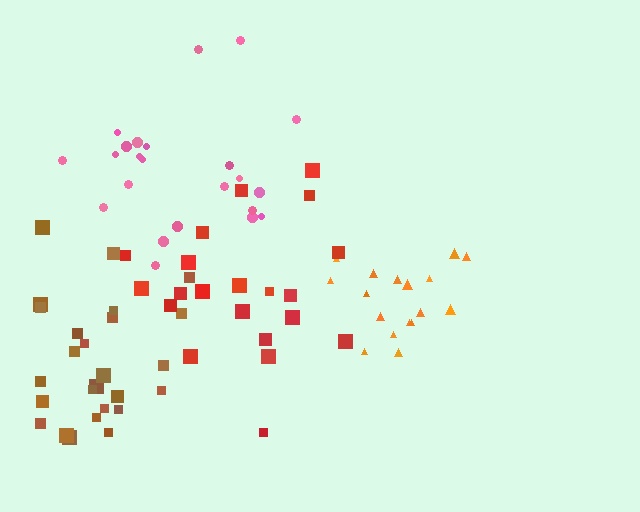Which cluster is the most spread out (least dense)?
Red.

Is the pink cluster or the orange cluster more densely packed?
Orange.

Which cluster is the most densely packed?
Orange.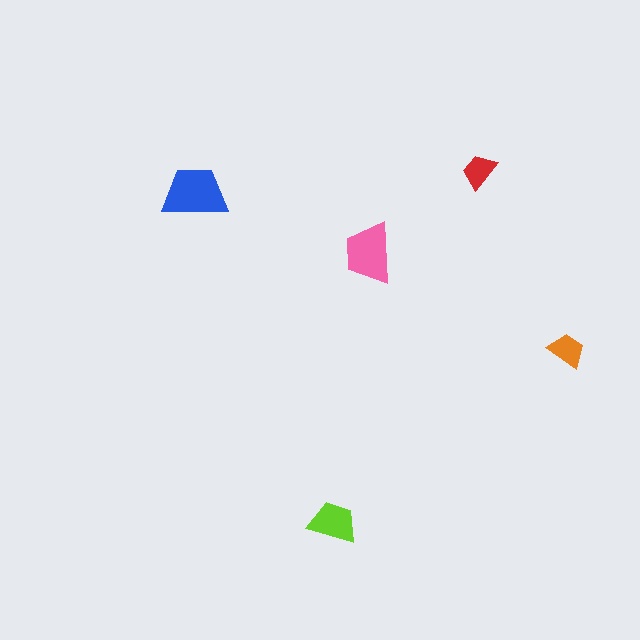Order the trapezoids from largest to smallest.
the blue one, the pink one, the lime one, the orange one, the red one.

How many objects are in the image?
There are 5 objects in the image.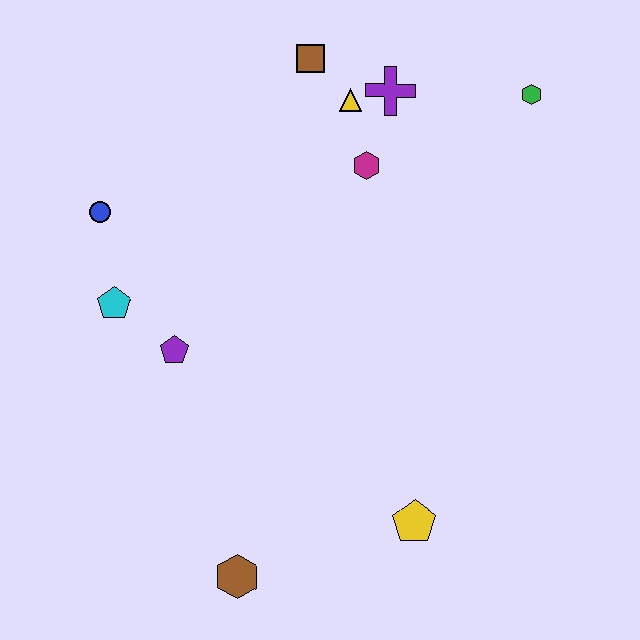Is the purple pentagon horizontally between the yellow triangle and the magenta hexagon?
No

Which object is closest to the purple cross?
The yellow triangle is closest to the purple cross.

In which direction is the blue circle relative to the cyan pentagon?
The blue circle is above the cyan pentagon.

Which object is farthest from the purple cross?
The brown hexagon is farthest from the purple cross.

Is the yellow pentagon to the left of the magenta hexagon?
No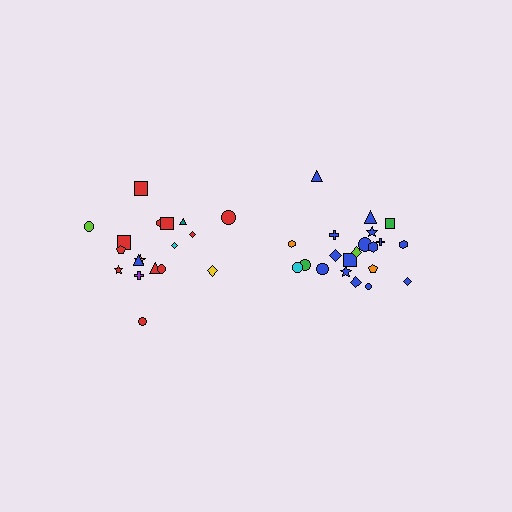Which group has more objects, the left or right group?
The right group.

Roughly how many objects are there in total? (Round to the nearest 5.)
Roughly 40 objects in total.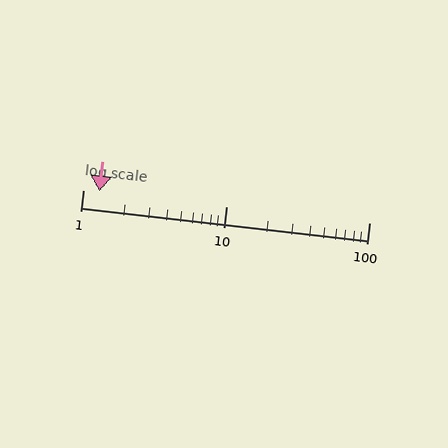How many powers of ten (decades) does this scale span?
The scale spans 2 decades, from 1 to 100.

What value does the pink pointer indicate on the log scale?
The pointer indicates approximately 1.3.